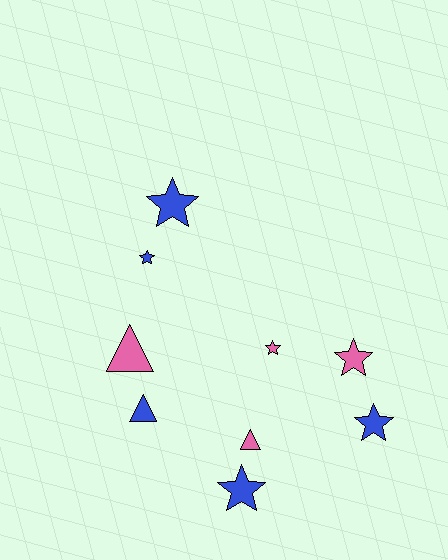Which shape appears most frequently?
Star, with 6 objects.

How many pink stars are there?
There are 2 pink stars.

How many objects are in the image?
There are 9 objects.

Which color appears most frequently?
Blue, with 5 objects.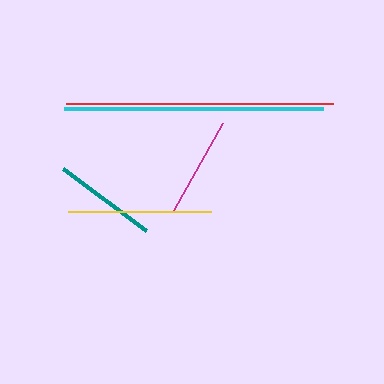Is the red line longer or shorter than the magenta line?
The red line is longer than the magenta line.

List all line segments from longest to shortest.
From longest to shortest: red, cyan, yellow, teal, magenta.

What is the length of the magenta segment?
The magenta segment is approximately 100 pixels long.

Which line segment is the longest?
The red line is the longest at approximately 267 pixels.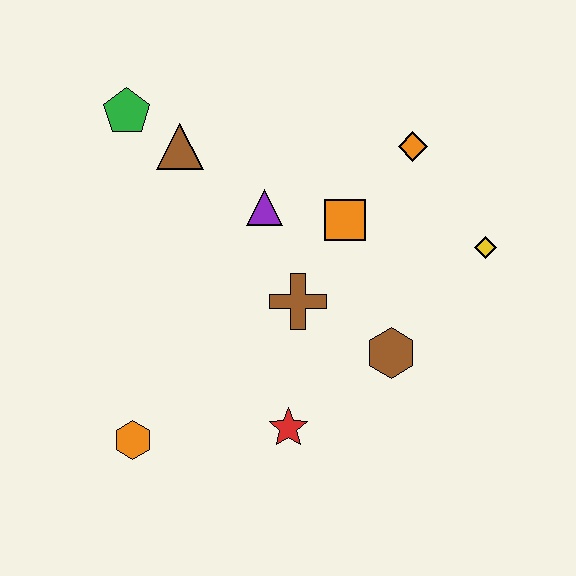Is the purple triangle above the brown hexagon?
Yes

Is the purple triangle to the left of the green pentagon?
No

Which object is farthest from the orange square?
The orange hexagon is farthest from the orange square.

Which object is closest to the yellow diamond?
The orange diamond is closest to the yellow diamond.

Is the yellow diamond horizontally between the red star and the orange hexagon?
No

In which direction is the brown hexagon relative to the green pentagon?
The brown hexagon is to the right of the green pentagon.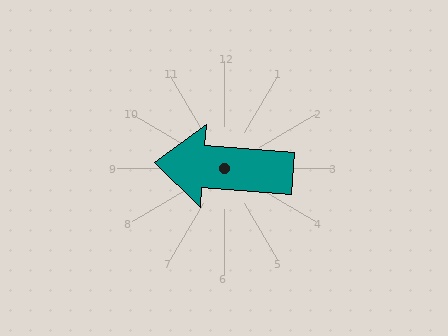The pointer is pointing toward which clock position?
Roughly 9 o'clock.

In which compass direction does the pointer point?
West.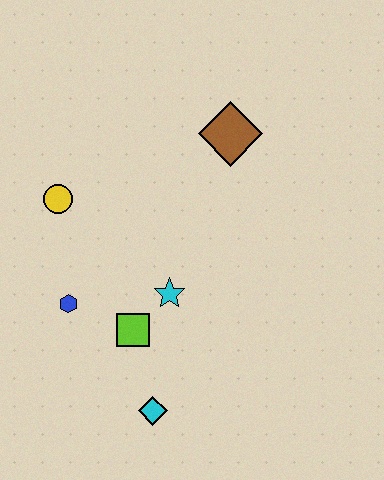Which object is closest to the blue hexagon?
The lime square is closest to the blue hexagon.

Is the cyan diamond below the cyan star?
Yes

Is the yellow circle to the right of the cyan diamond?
No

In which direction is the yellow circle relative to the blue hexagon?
The yellow circle is above the blue hexagon.